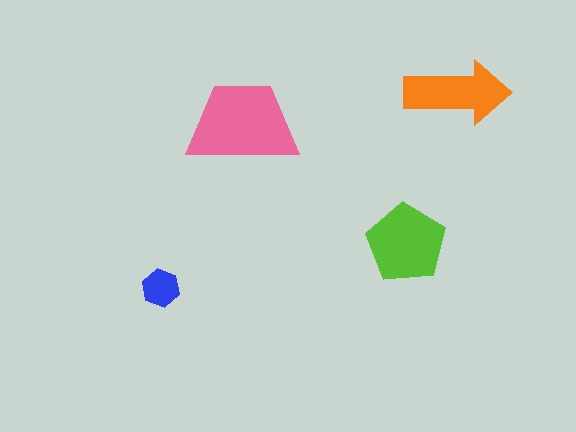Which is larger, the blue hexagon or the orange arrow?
The orange arrow.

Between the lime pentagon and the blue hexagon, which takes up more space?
The lime pentagon.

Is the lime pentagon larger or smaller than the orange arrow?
Larger.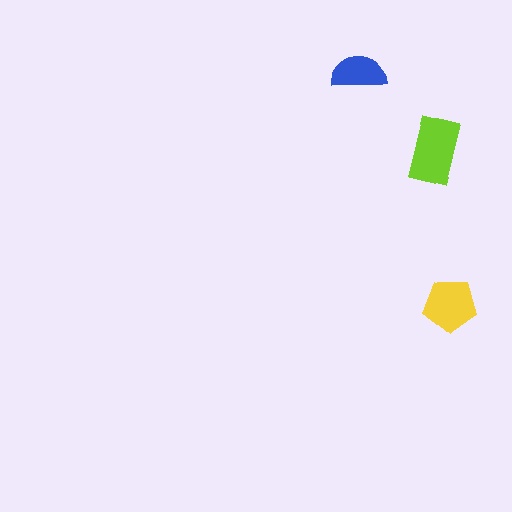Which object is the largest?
The lime rectangle.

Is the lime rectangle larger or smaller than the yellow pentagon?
Larger.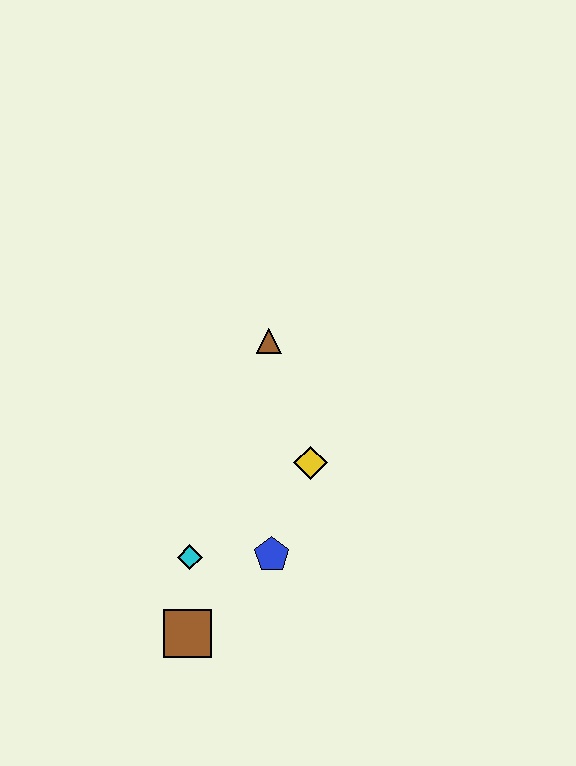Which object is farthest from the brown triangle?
The brown square is farthest from the brown triangle.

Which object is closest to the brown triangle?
The yellow diamond is closest to the brown triangle.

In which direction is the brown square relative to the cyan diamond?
The brown square is below the cyan diamond.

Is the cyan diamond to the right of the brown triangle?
No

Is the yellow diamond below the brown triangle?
Yes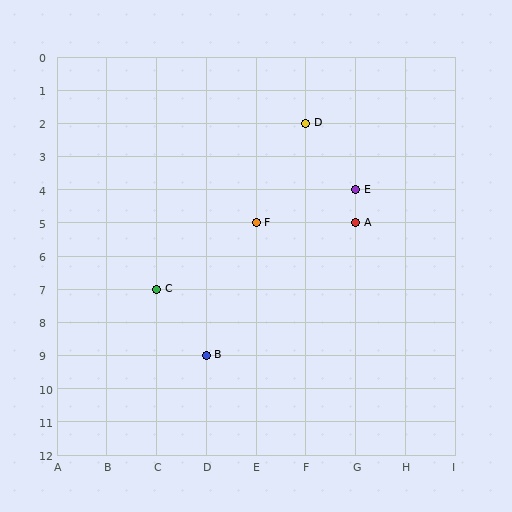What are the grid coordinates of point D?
Point D is at grid coordinates (F, 2).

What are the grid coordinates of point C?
Point C is at grid coordinates (C, 7).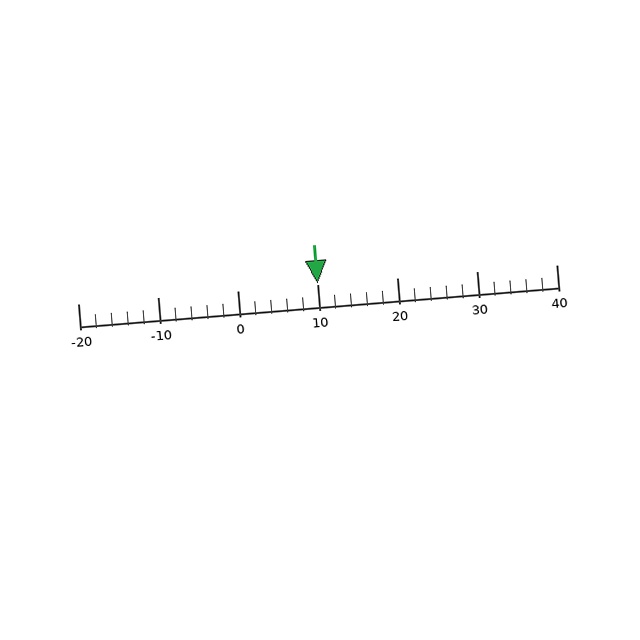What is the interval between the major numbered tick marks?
The major tick marks are spaced 10 units apart.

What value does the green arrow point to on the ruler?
The green arrow points to approximately 10.